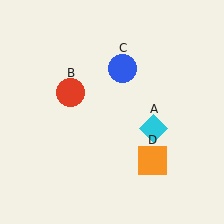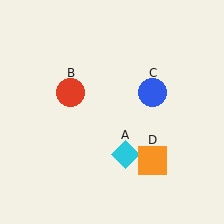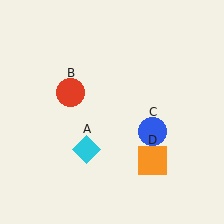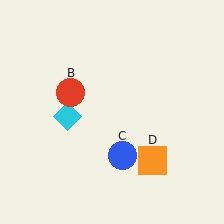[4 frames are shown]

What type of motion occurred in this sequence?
The cyan diamond (object A), blue circle (object C) rotated clockwise around the center of the scene.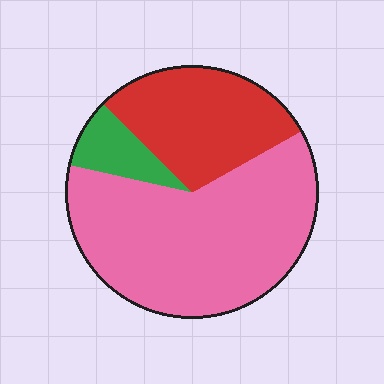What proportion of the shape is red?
Red covers roughly 30% of the shape.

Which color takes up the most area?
Pink, at roughly 60%.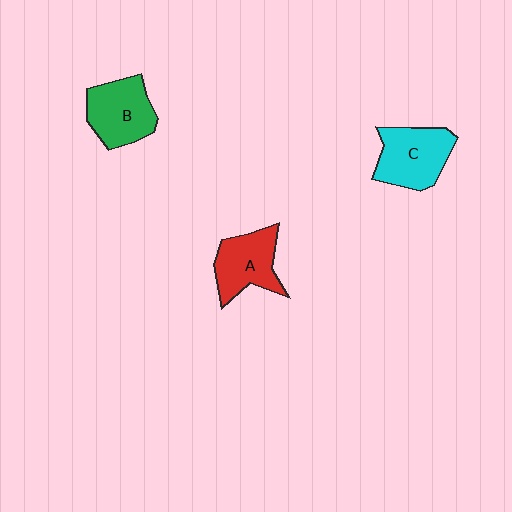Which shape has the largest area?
Shape C (cyan).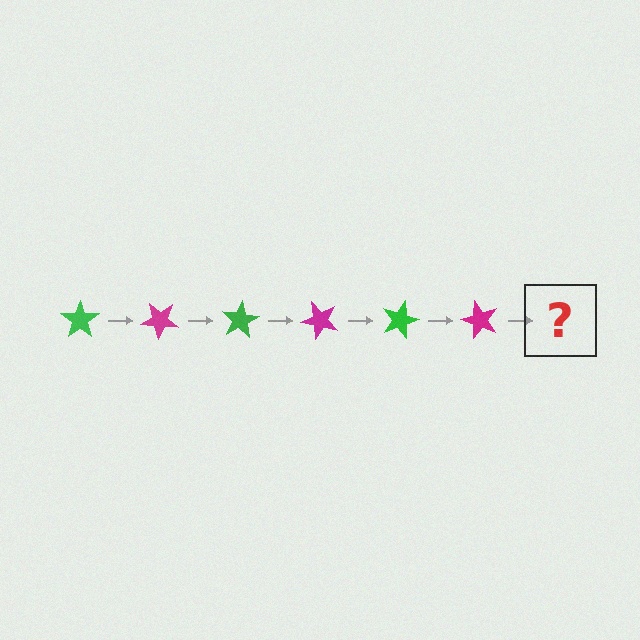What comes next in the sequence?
The next element should be a green star, rotated 240 degrees from the start.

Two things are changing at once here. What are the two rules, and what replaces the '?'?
The two rules are that it rotates 40 degrees each step and the color cycles through green and magenta. The '?' should be a green star, rotated 240 degrees from the start.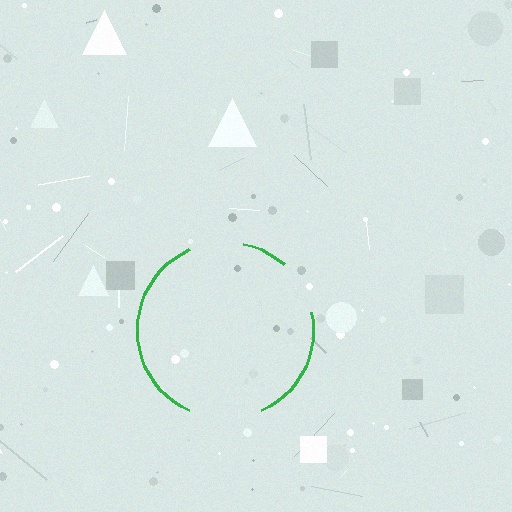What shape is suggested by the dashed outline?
The dashed outline suggests a circle.